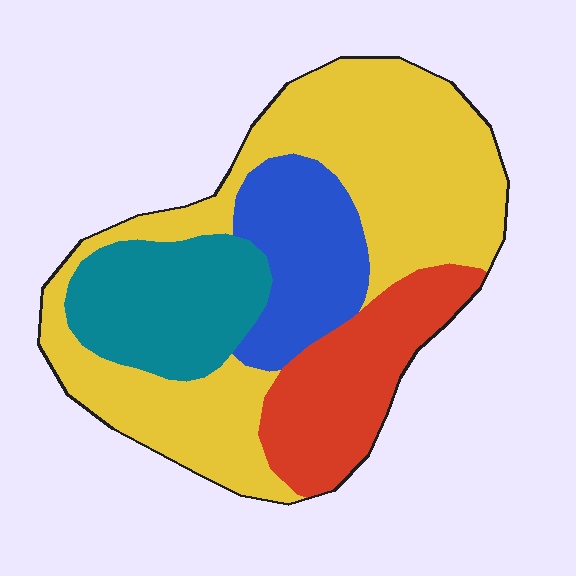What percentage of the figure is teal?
Teal covers 18% of the figure.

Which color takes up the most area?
Yellow, at roughly 50%.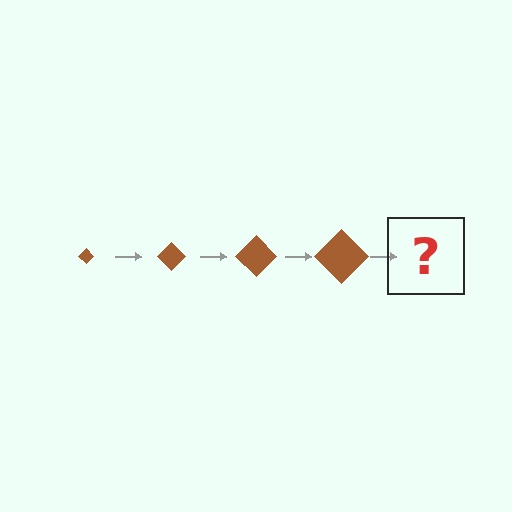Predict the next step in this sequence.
The next step is a brown diamond, larger than the previous one.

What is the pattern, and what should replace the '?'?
The pattern is that the diamond gets progressively larger each step. The '?' should be a brown diamond, larger than the previous one.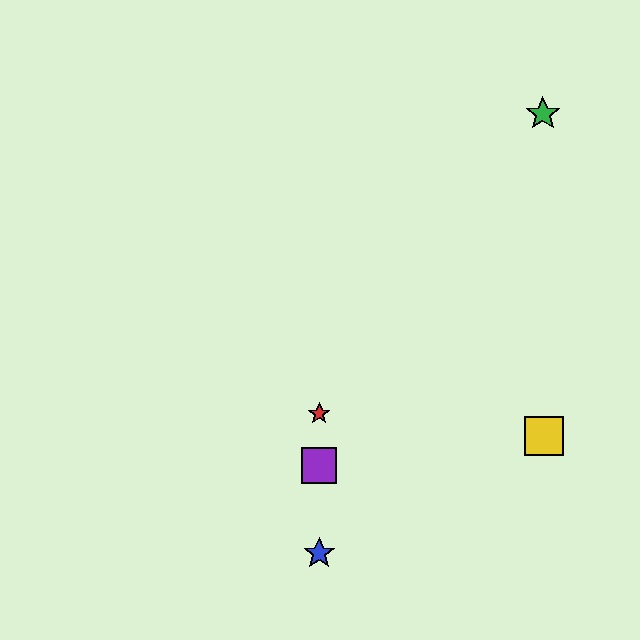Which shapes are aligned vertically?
The red star, the blue star, the purple square are aligned vertically.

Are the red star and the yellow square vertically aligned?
No, the red star is at x≈319 and the yellow square is at x≈544.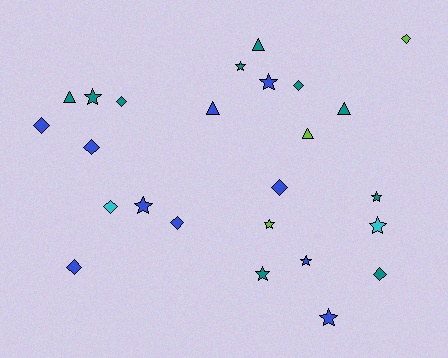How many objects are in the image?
There are 25 objects.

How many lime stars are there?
There is 1 lime star.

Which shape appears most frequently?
Diamond, with 10 objects.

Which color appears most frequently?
Teal, with 10 objects.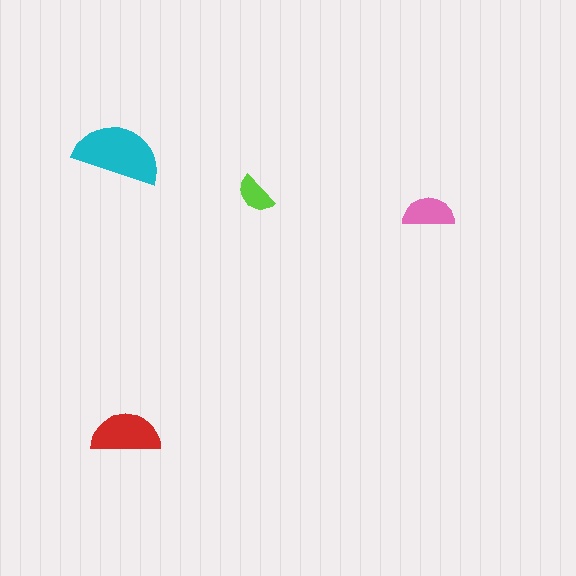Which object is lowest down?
The red semicircle is bottommost.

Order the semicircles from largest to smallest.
the cyan one, the red one, the pink one, the lime one.